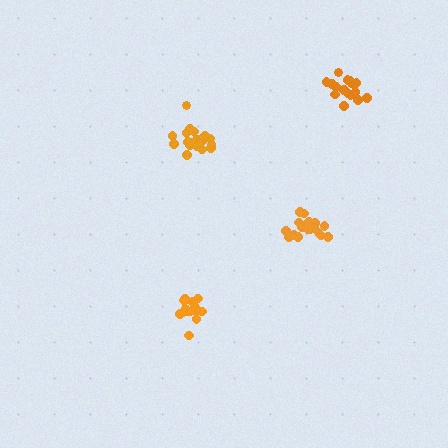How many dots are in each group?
Group 1: 21 dots, Group 2: 19 dots, Group 3: 18 dots, Group 4: 17 dots (75 total).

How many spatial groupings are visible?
There are 4 spatial groupings.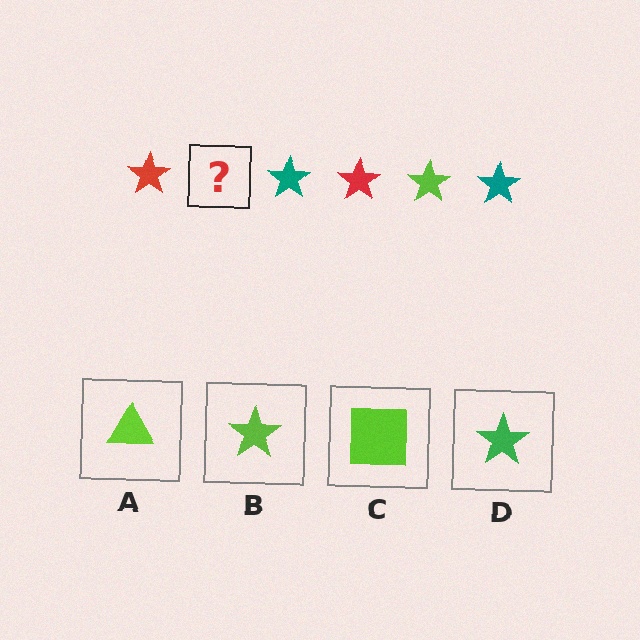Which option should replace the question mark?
Option B.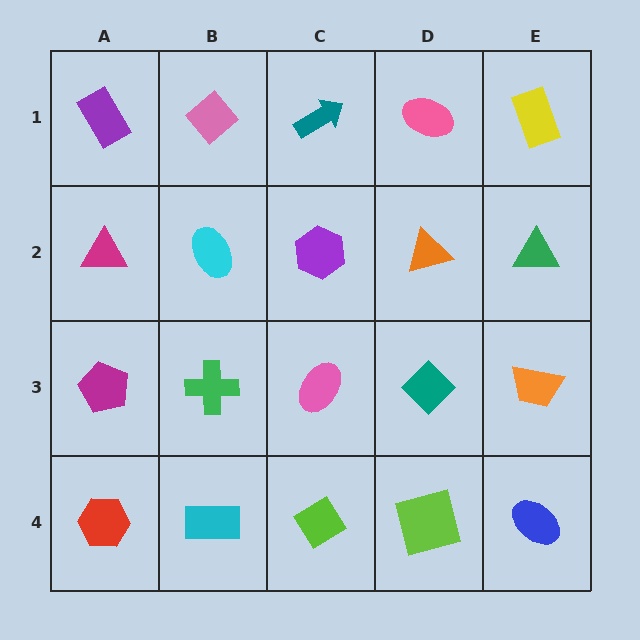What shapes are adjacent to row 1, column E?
A green triangle (row 2, column E), a pink ellipse (row 1, column D).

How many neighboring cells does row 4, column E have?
2.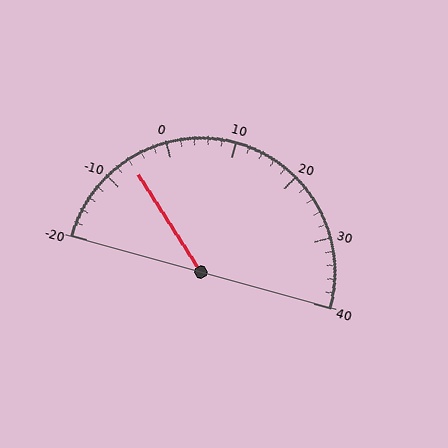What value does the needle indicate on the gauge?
The needle indicates approximately -6.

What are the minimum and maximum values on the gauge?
The gauge ranges from -20 to 40.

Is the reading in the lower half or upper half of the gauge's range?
The reading is in the lower half of the range (-20 to 40).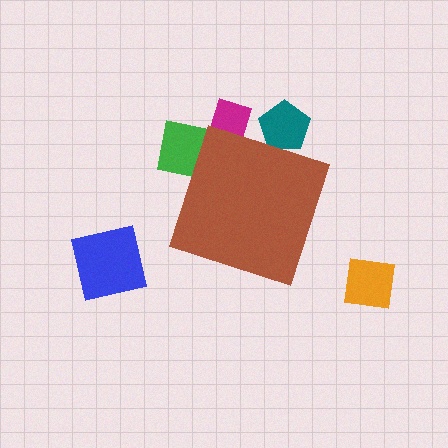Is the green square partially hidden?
Yes, the green square is partially hidden behind the brown diamond.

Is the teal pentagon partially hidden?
Yes, the teal pentagon is partially hidden behind the brown diamond.